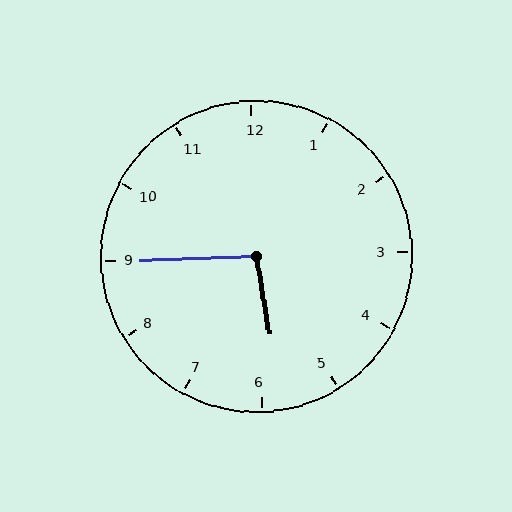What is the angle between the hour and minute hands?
Approximately 98 degrees.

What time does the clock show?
5:45.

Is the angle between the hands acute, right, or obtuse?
It is obtuse.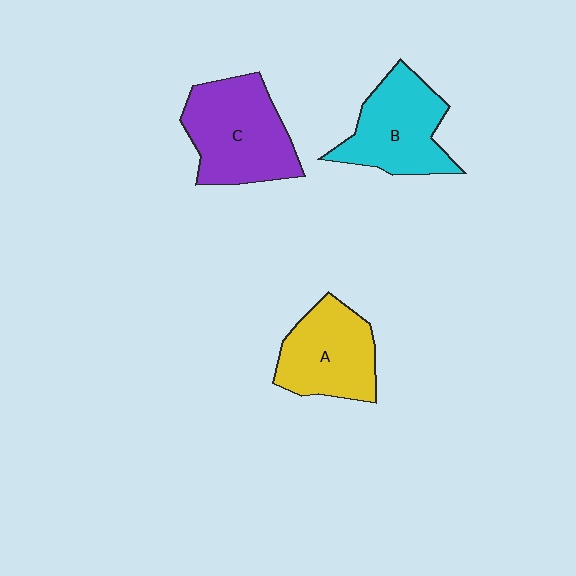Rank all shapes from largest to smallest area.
From largest to smallest: C (purple), B (cyan), A (yellow).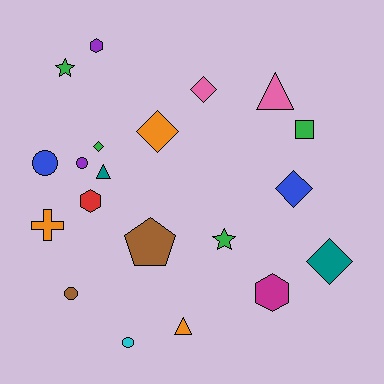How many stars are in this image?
There are 2 stars.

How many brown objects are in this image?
There are 2 brown objects.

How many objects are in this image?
There are 20 objects.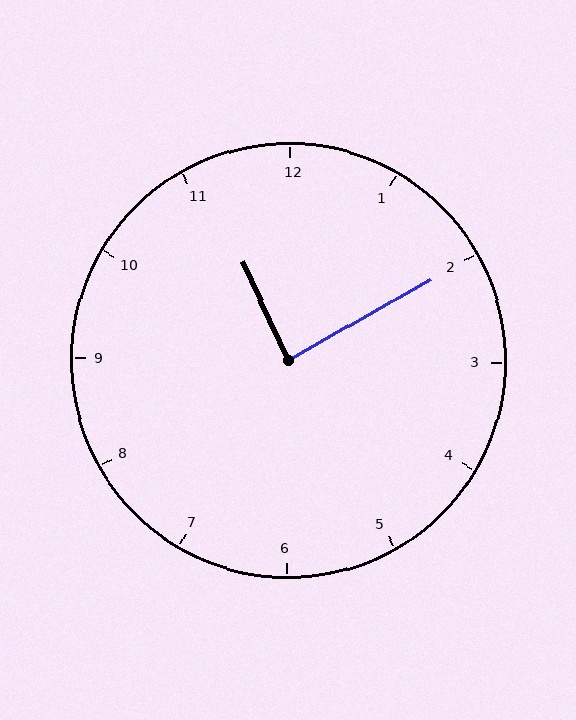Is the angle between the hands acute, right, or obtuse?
It is right.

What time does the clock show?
11:10.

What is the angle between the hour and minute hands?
Approximately 85 degrees.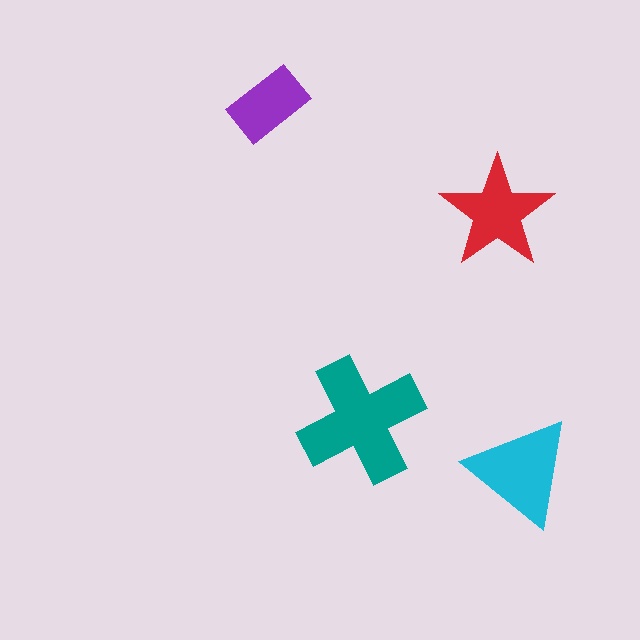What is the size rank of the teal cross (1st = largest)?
1st.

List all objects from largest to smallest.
The teal cross, the cyan triangle, the red star, the purple rectangle.